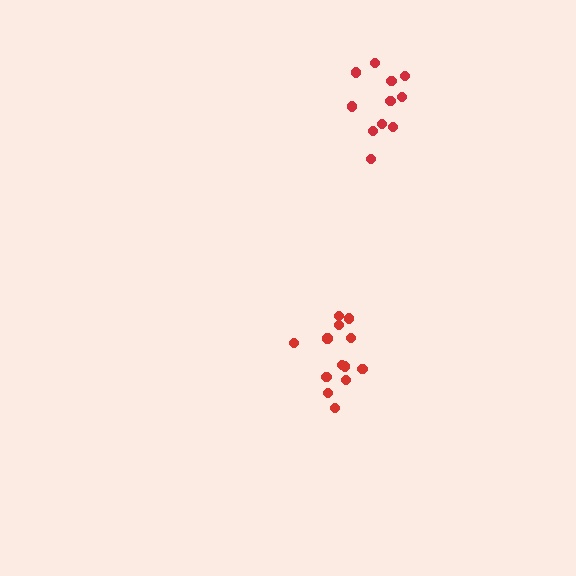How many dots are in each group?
Group 1: 13 dots, Group 2: 11 dots (24 total).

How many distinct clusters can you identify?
There are 2 distinct clusters.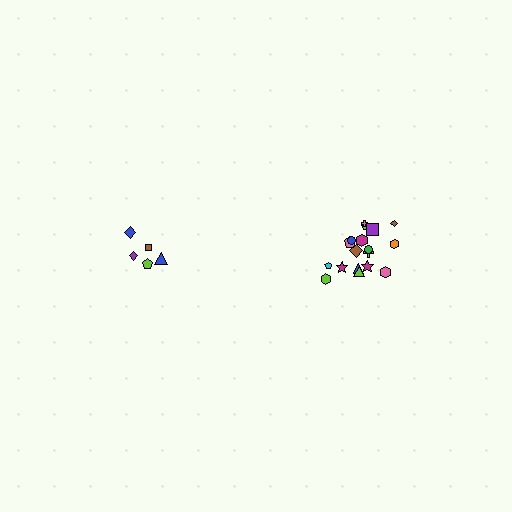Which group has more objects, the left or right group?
The right group.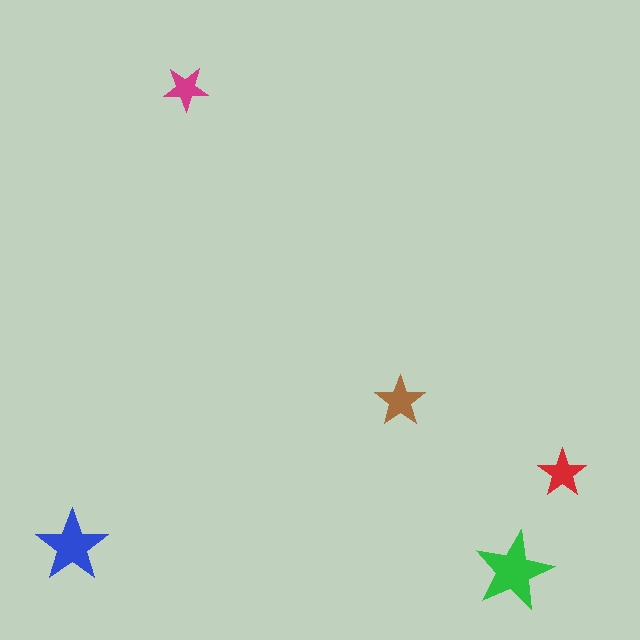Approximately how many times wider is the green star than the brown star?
About 1.5 times wider.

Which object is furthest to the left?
The blue star is leftmost.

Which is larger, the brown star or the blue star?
The blue one.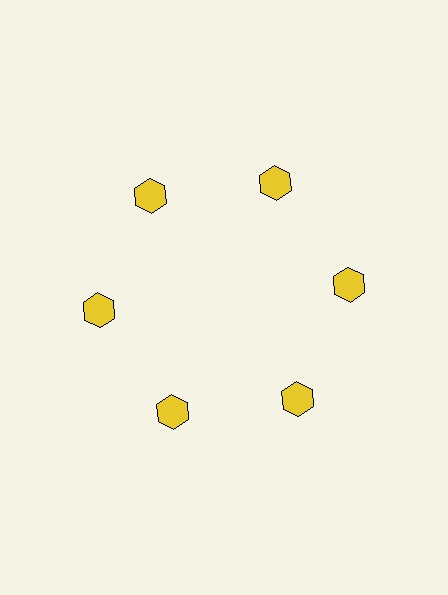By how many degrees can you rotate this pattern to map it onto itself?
The pattern maps onto itself every 60 degrees of rotation.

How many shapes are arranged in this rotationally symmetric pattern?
There are 6 shapes, arranged in 6 groups of 1.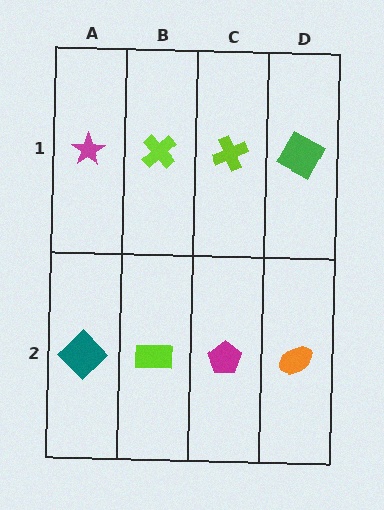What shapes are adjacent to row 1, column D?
An orange ellipse (row 2, column D), a lime cross (row 1, column C).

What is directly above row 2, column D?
A green square.